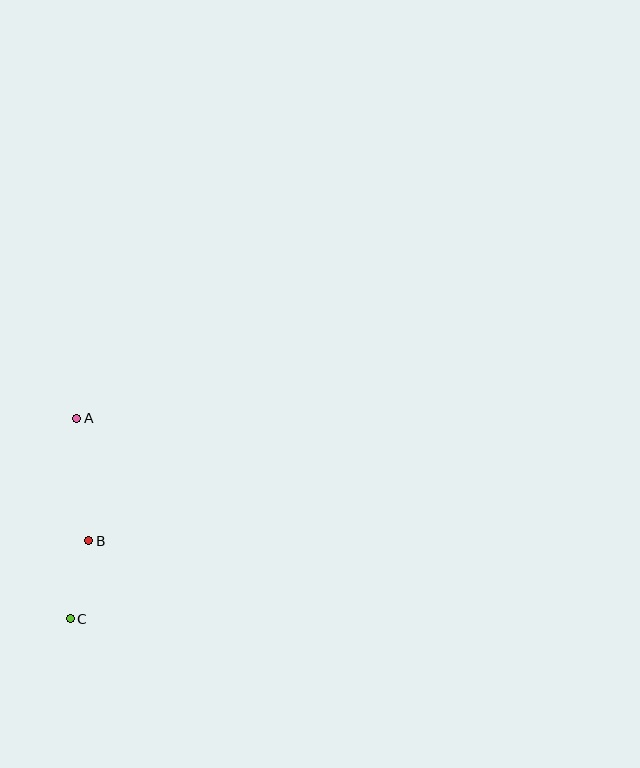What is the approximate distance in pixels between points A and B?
The distance between A and B is approximately 123 pixels.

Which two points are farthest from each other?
Points A and C are farthest from each other.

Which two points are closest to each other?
Points B and C are closest to each other.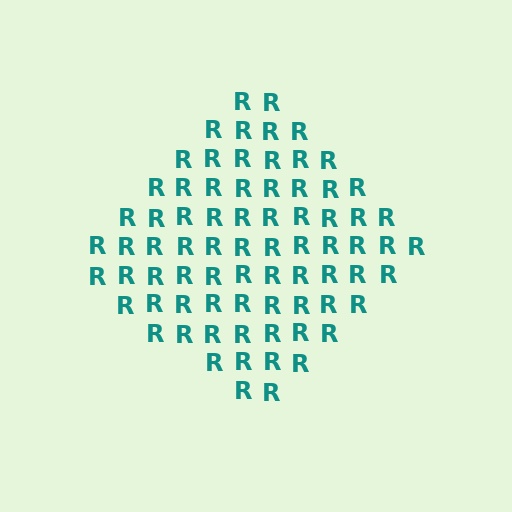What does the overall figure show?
The overall figure shows a diamond.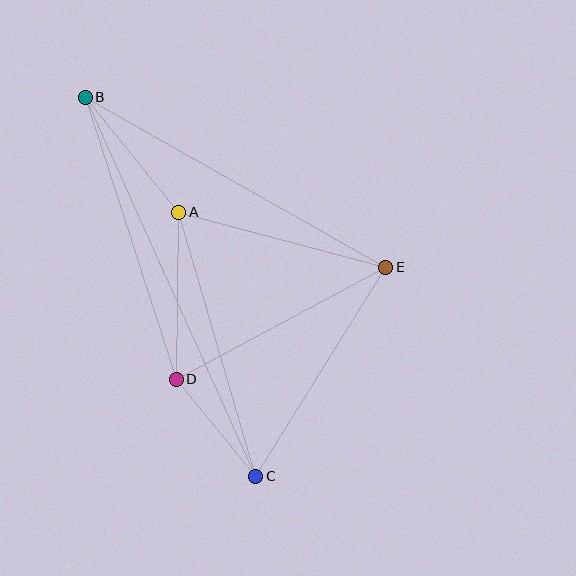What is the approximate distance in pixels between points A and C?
The distance between A and C is approximately 275 pixels.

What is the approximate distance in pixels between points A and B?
The distance between A and B is approximately 148 pixels.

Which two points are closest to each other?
Points C and D are closest to each other.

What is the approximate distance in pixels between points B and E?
The distance between B and E is approximately 345 pixels.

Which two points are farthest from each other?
Points B and C are farthest from each other.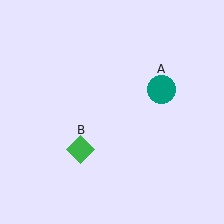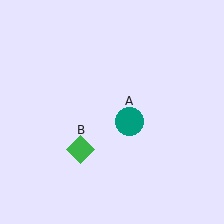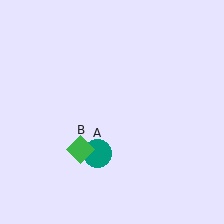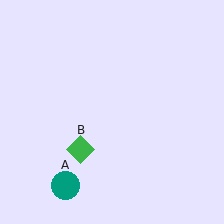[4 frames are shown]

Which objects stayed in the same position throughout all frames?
Green diamond (object B) remained stationary.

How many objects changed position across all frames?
1 object changed position: teal circle (object A).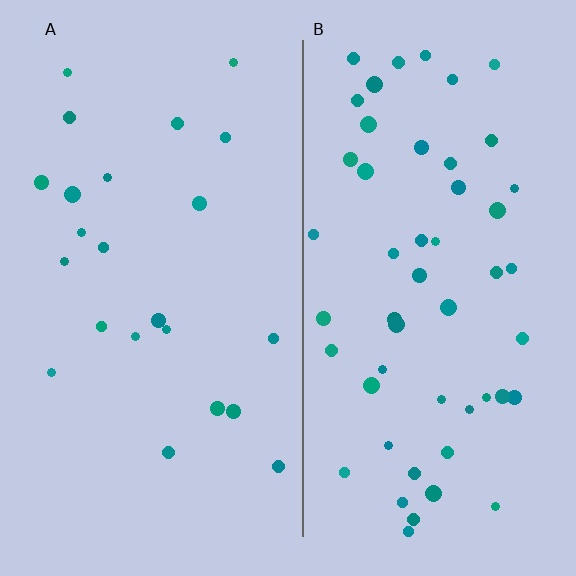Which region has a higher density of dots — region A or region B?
B (the right).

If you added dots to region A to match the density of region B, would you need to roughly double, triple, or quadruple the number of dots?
Approximately double.